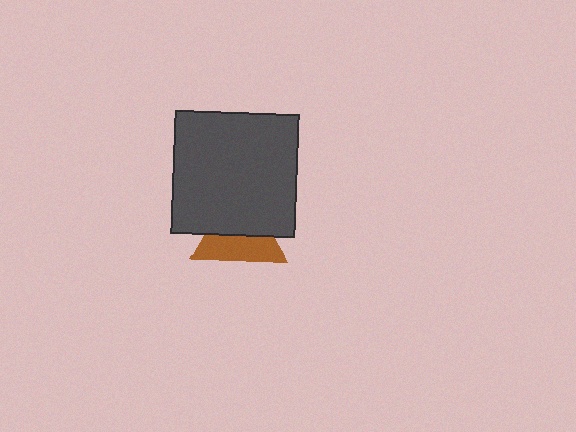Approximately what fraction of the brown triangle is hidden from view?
Roughly 49% of the brown triangle is hidden behind the dark gray square.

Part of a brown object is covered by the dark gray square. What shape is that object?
It is a triangle.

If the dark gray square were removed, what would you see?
You would see the complete brown triangle.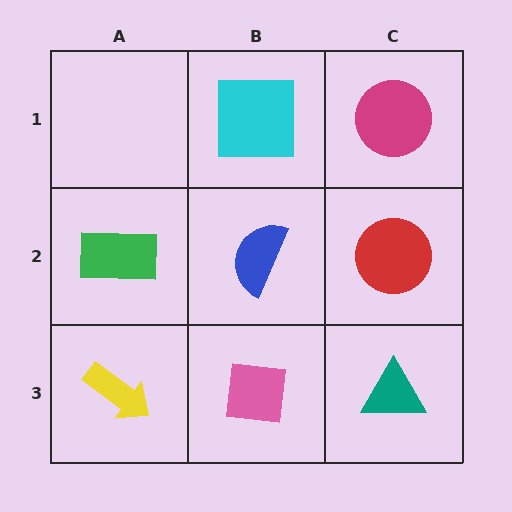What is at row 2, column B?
A blue semicircle.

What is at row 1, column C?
A magenta circle.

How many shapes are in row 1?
2 shapes.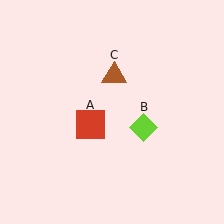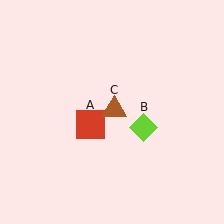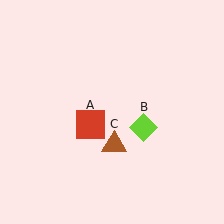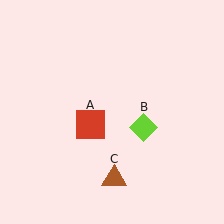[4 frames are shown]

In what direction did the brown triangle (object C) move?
The brown triangle (object C) moved down.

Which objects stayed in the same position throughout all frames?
Red square (object A) and lime diamond (object B) remained stationary.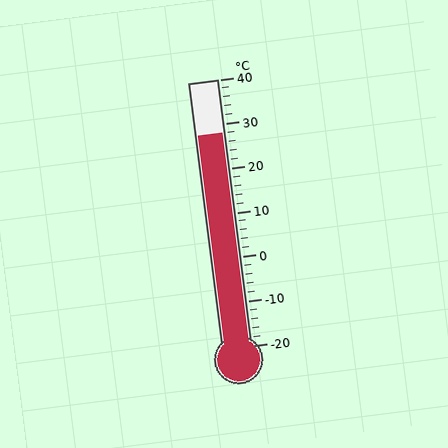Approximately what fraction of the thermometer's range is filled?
The thermometer is filled to approximately 80% of its range.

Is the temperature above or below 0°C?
The temperature is above 0°C.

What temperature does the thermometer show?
The thermometer shows approximately 28°C.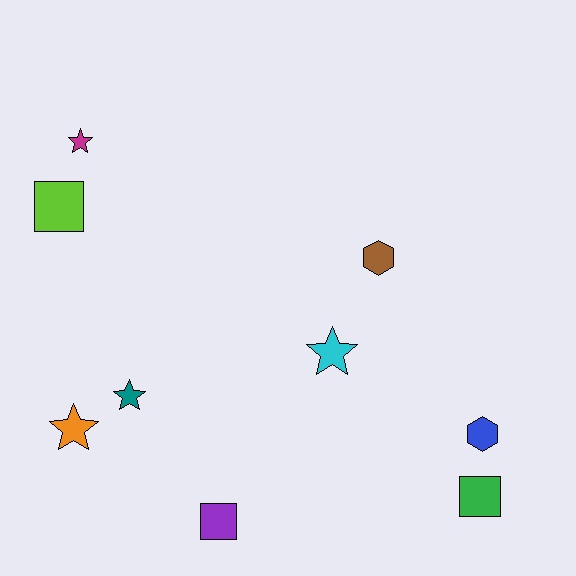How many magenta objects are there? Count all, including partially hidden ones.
There is 1 magenta object.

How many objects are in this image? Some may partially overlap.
There are 9 objects.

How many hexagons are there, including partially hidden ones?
There are 2 hexagons.